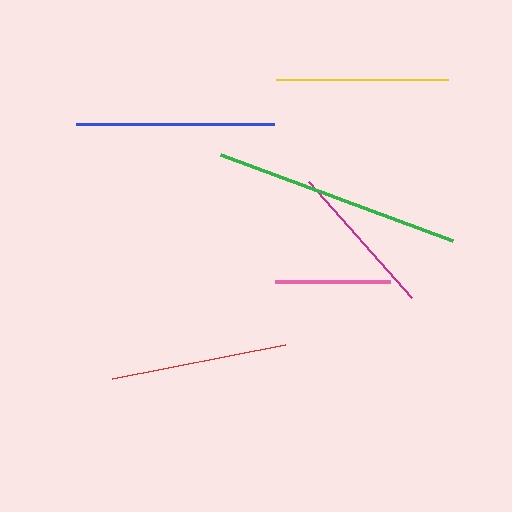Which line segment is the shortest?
The pink line is the shortest at approximately 114 pixels.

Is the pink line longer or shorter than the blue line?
The blue line is longer than the pink line.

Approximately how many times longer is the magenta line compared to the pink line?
The magenta line is approximately 1.4 times the length of the pink line.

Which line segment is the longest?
The green line is the longest at approximately 247 pixels.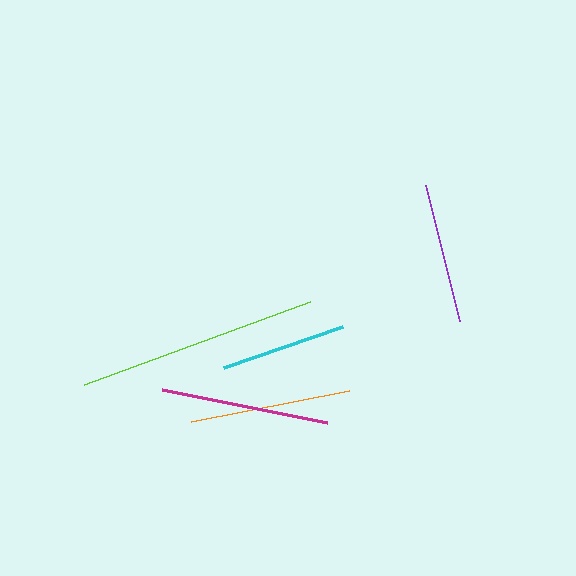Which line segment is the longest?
The lime line is the longest at approximately 241 pixels.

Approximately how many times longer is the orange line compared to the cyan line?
The orange line is approximately 1.3 times the length of the cyan line.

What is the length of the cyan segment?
The cyan segment is approximately 126 pixels long.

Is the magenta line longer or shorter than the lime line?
The lime line is longer than the magenta line.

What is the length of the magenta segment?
The magenta segment is approximately 168 pixels long.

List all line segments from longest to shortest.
From longest to shortest: lime, magenta, orange, purple, cyan.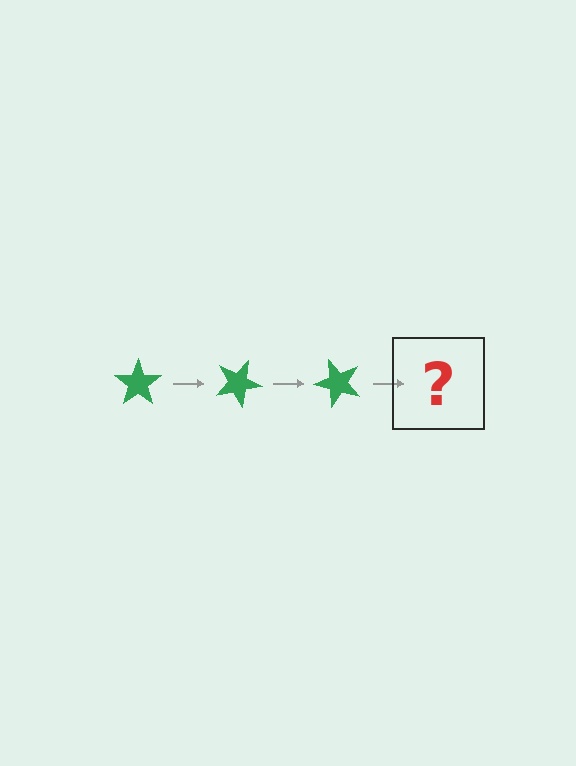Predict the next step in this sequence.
The next step is a green star rotated 75 degrees.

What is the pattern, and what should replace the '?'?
The pattern is that the star rotates 25 degrees each step. The '?' should be a green star rotated 75 degrees.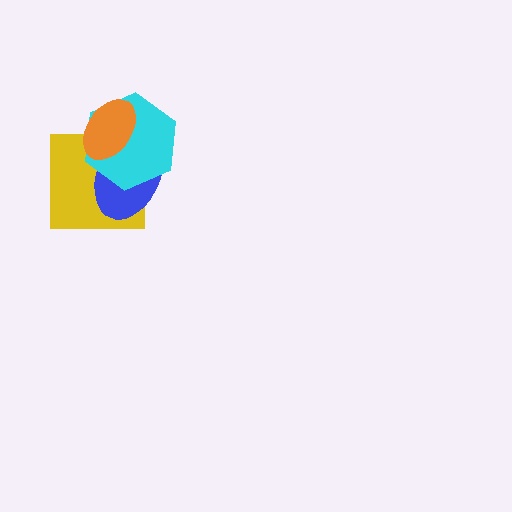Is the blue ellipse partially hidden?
Yes, it is partially covered by another shape.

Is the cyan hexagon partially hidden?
Yes, it is partially covered by another shape.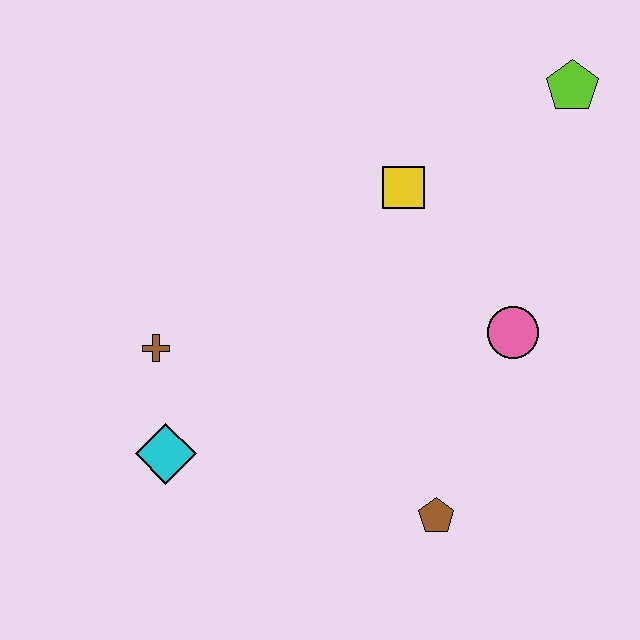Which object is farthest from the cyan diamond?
The lime pentagon is farthest from the cyan diamond.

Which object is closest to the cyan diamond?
The brown cross is closest to the cyan diamond.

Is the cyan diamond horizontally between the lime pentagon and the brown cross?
Yes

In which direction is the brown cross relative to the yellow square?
The brown cross is to the left of the yellow square.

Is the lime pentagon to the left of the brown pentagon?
No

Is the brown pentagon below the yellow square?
Yes